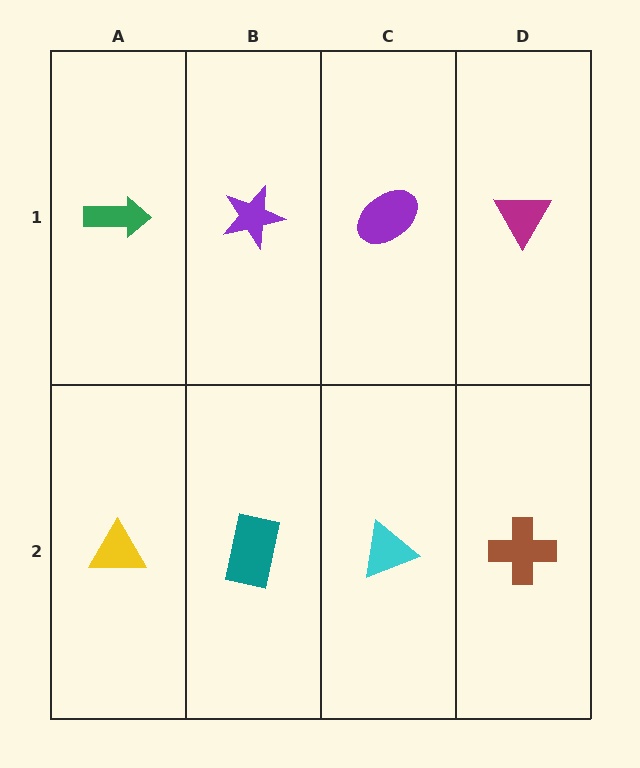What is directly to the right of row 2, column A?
A teal rectangle.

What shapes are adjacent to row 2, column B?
A purple star (row 1, column B), a yellow triangle (row 2, column A), a cyan triangle (row 2, column C).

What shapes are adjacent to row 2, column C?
A purple ellipse (row 1, column C), a teal rectangle (row 2, column B), a brown cross (row 2, column D).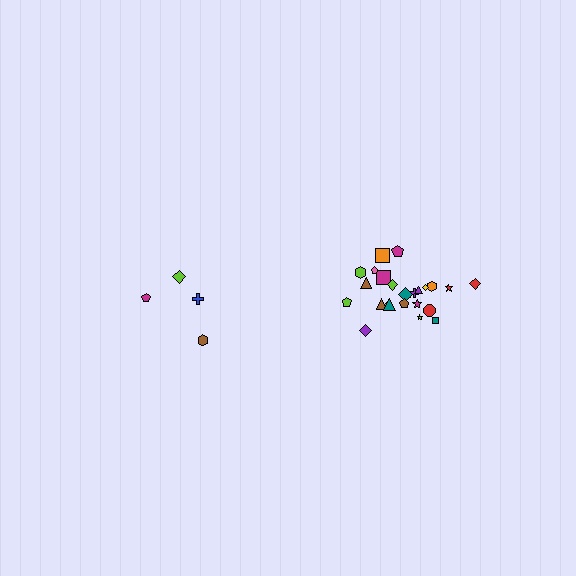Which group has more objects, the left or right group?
The right group.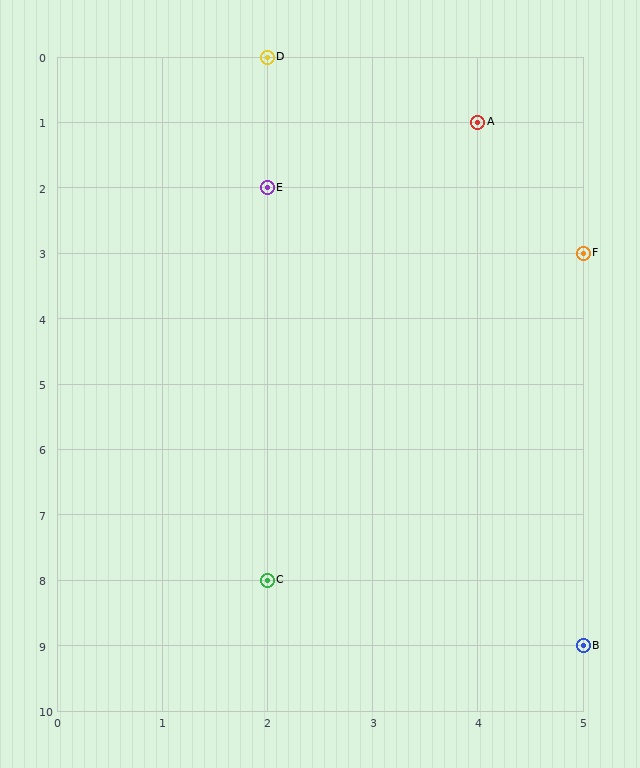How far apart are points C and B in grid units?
Points C and B are 3 columns and 1 row apart (about 3.2 grid units diagonally).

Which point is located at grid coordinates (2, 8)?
Point C is at (2, 8).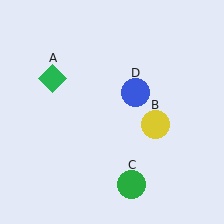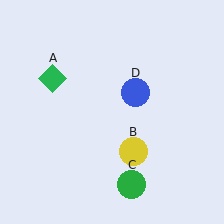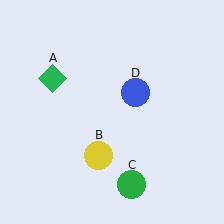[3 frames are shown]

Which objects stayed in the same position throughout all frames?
Green diamond (object A) and green circle (object C) and blue circle (object D) remained stationary.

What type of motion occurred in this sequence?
The yellow circle (object B) rotated clockwise around the center of the scene.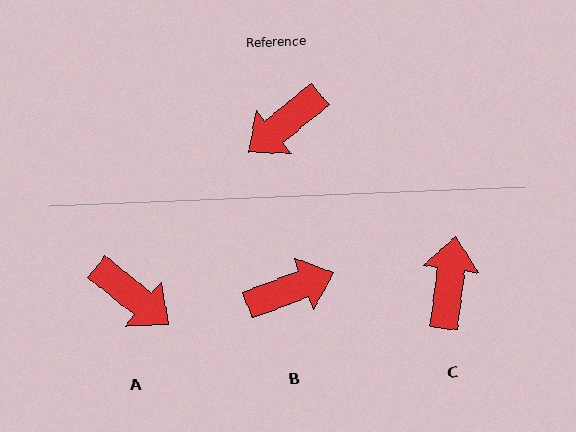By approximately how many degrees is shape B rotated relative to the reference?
Approximately 161 degrees counter-clockwise.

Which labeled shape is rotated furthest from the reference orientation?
B, about 161 degrees away.